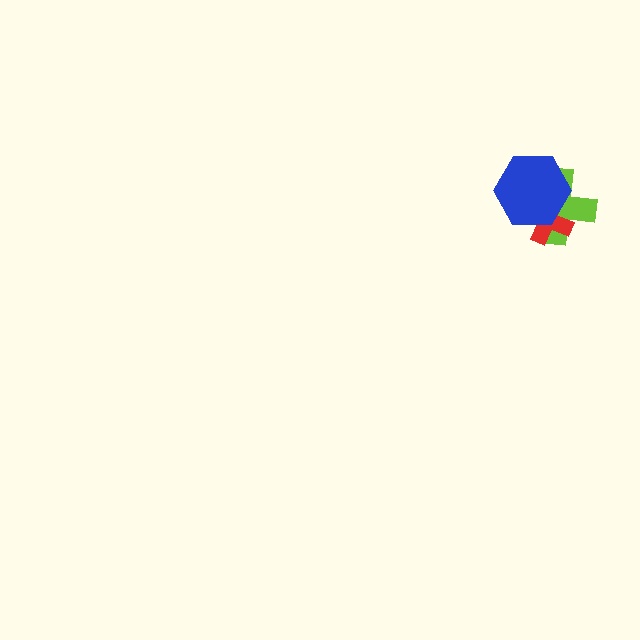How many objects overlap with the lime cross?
2 objects overlap with the lime cross.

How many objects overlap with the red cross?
2 objects overlap with the red cross.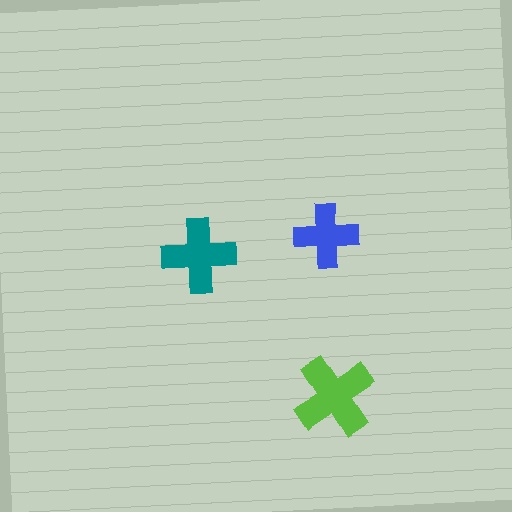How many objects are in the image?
There are 3 objects in the image.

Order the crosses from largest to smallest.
the lime one, the teal one, the blue one.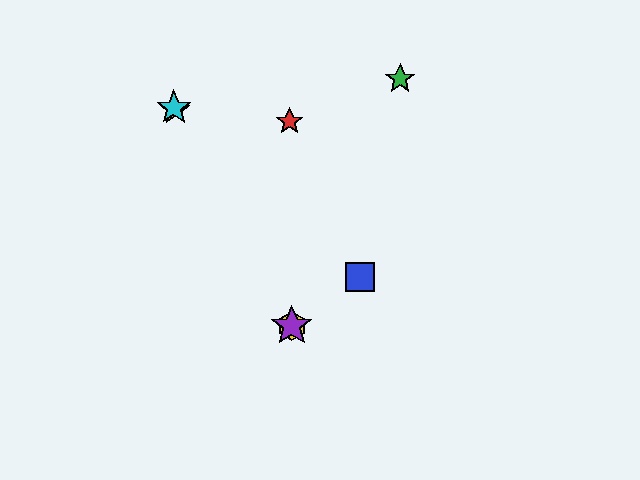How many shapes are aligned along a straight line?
4 shapes (the yellow hexagon, the purple star, the orange star, the cyan star) are aligned along a straight line.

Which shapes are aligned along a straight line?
The yellow hexagon, the purple star, the orange star, the cyan star are aligned along a straight line.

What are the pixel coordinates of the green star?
The green star is at (400, 79).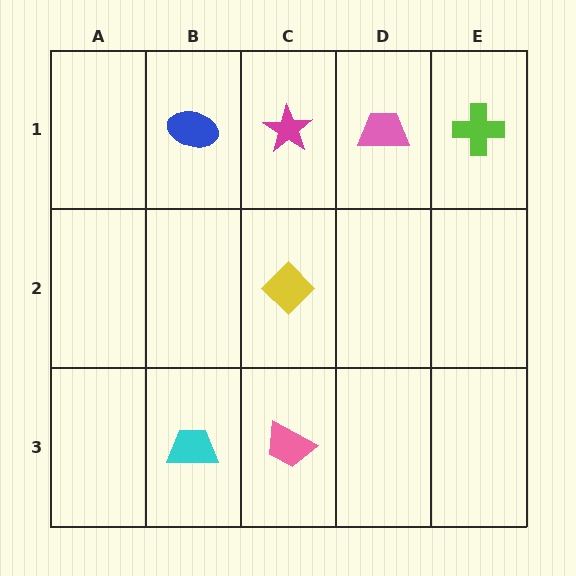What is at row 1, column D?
A pink trapezoid.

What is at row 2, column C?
A yellow diamond.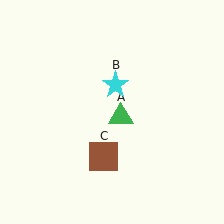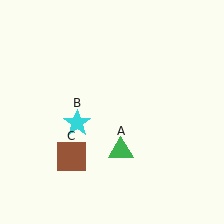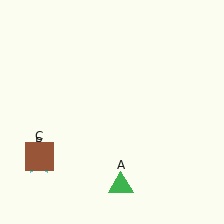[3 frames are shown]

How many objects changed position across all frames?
3 objects changed position: green triangle (object A), cyan star (object B), brown square (object C).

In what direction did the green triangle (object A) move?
The green triangle (object A) moved down.